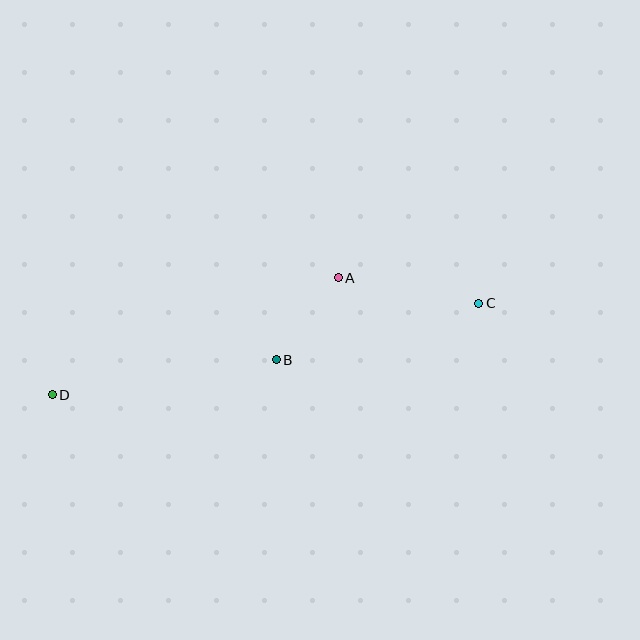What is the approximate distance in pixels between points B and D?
The distance between B and D is approximately 227 pixels.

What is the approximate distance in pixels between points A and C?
The distance between A and C is approximately 143 pixels.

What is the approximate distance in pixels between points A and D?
The distance between A and D is approximately 309 pixels.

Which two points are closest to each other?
Points A and B are closest to each other.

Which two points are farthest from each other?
Points C and D are farthest from each other.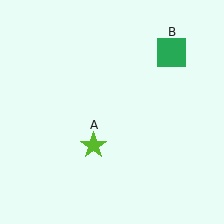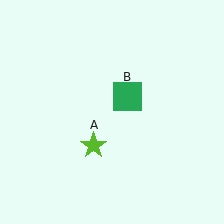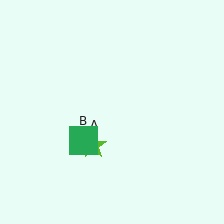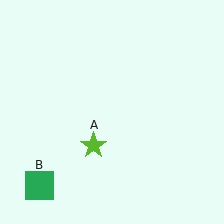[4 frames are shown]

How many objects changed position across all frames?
1 object changed position: green square (object B).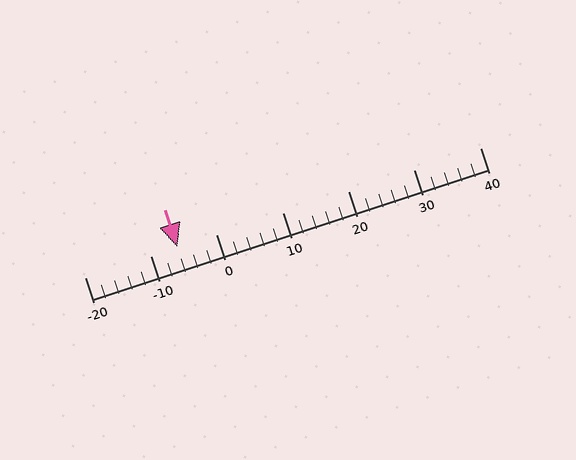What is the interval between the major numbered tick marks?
The major tick marks are spaced 10 units apart.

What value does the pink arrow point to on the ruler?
The pink arrow points to approximately -6.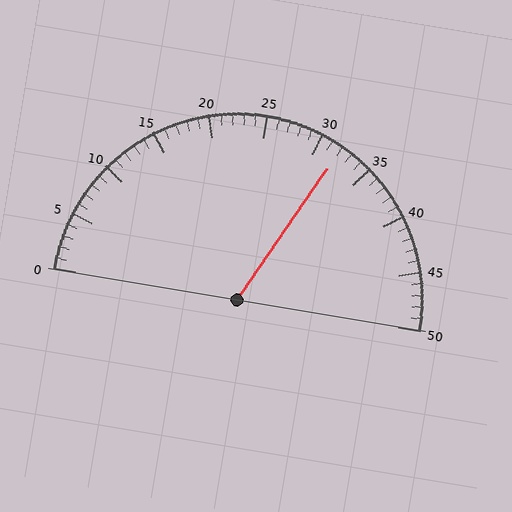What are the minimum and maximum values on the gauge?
The gauge ranges from 0 to 50.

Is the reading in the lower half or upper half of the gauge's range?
The reading is in the upper half of the range (0 to 50).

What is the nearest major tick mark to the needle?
The nearest major tick mark is 30.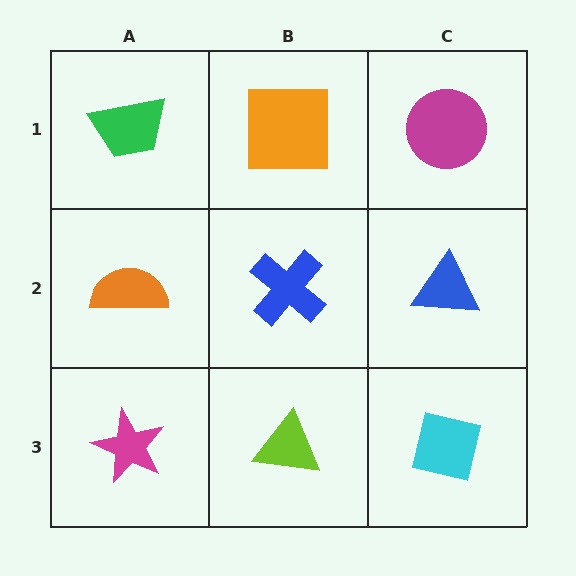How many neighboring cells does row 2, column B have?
4.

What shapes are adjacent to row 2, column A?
A green trapezoid (row 1, column A), a magenta star (row 3, column A), a blue cross (row 2, column B).